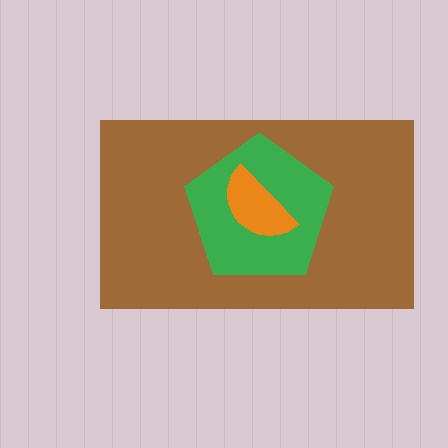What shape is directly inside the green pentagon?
The orange semicircle.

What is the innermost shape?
The orange semicircle.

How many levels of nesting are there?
3.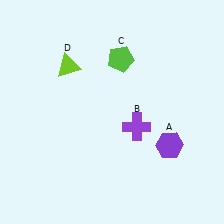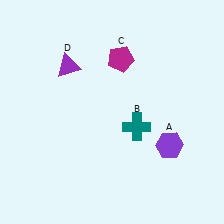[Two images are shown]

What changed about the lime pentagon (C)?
In Image 1, C is lime. In Image 2, it changed to magenta.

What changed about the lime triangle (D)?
In Image 1, D is lime. In Image 2, it changed to purple.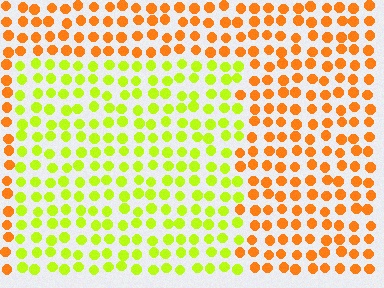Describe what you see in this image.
The image is filled with small orange elements in a uniform arrangement. A rectangle-shaped region is visible where the elements are tinted to a slightly different hue, forming a subtle color boundary.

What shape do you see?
I see a rectangle.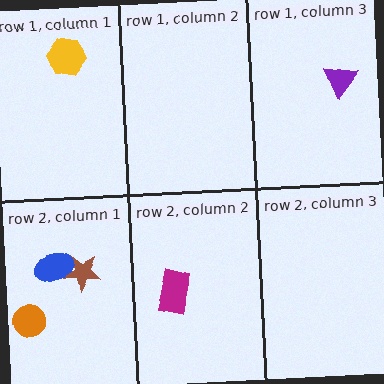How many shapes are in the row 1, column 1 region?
1.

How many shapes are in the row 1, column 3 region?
1.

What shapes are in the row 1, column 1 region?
The yellow hexagon.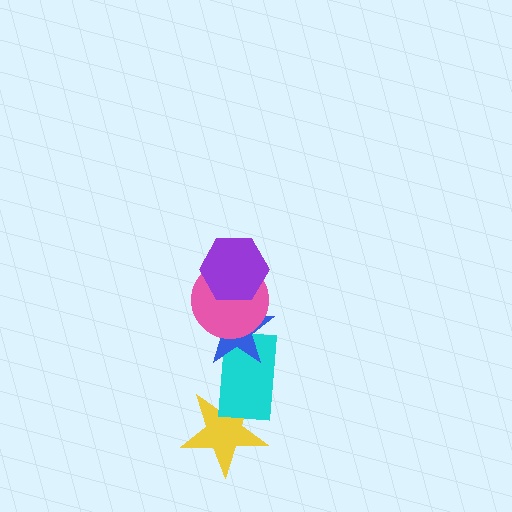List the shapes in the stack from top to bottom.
From top to bottom: the purple hexagon, the pink circle, the blue star, the cyan rectangle, the yellow star.